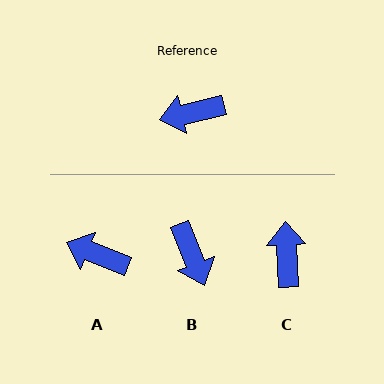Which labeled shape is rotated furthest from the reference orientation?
C, about 100 degrees away.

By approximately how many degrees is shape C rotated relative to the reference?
Approximately 100 degrees clockwise.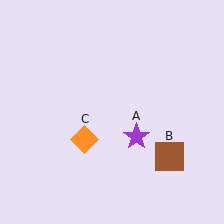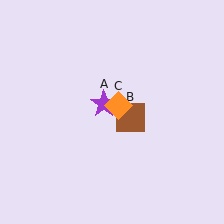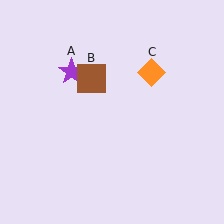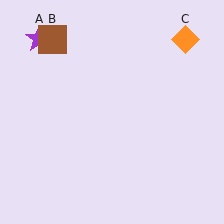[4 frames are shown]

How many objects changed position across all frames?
3 objects changed position: purple star (object A), brown square (object B), orange diamond (object C).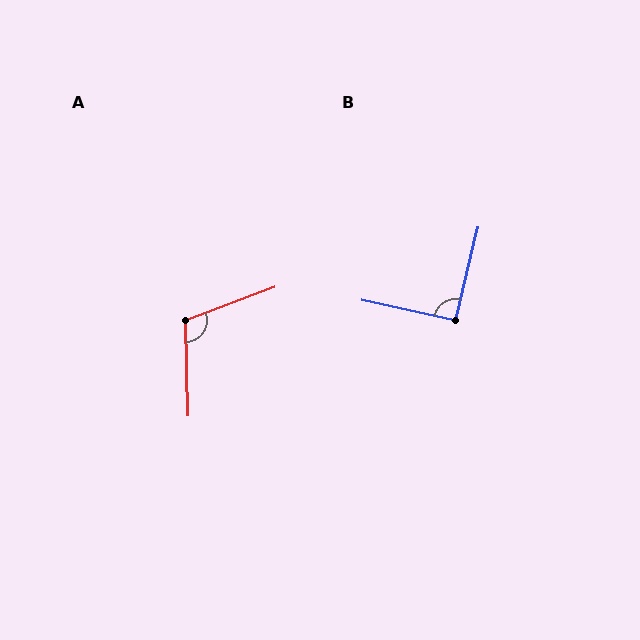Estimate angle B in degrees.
Approximately 91 degrees.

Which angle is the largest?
A, at approximately 110 degrees.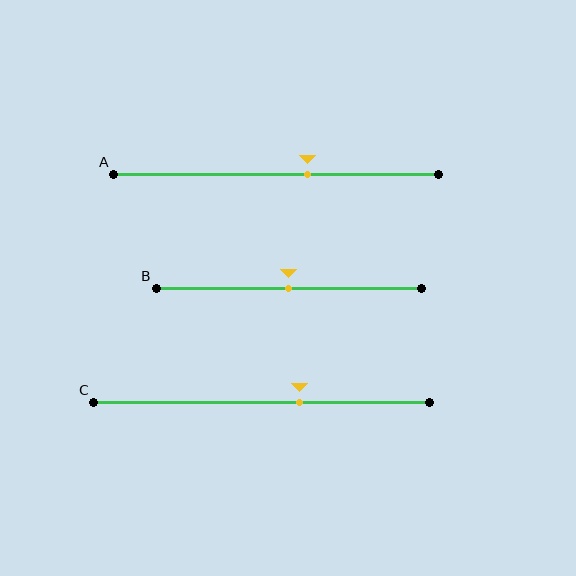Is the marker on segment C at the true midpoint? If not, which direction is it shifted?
No, the marker on segment C is shifted to the right by about 11% of the segment length.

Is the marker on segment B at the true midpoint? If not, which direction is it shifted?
Yes, the marker on segment B is at the true midpoint.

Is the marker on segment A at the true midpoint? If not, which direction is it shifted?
No, the marker on segment A is shifted to the right by about 9% of the segment length.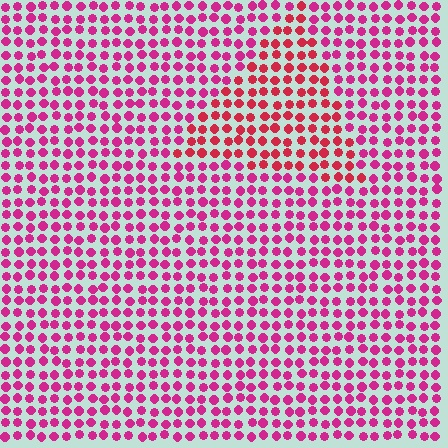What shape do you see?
I see a triangle.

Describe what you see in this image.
The image is filled with small magenta elements in a uniform arrangement. A triangle-shaped region is visible where the elements are tinted to a slightly different hue, forming a subtle color boundary.